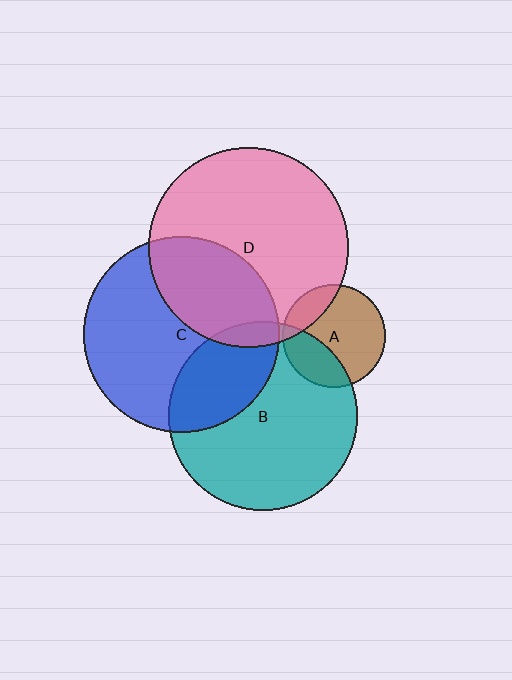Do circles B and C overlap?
Yes.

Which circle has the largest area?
Circle D (pink).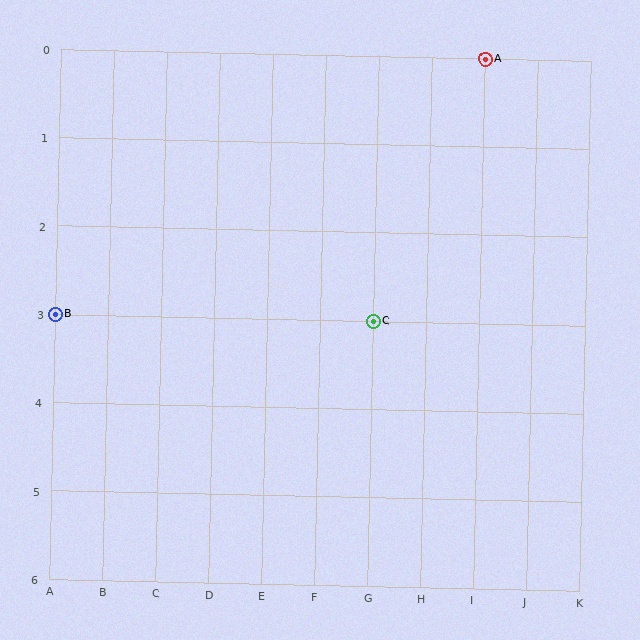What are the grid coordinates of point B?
Point B is at grid coordinates (A, 3).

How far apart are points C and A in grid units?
Points C and A are 2 columns and 3 rows apart (about 3.6 grid units diagonally).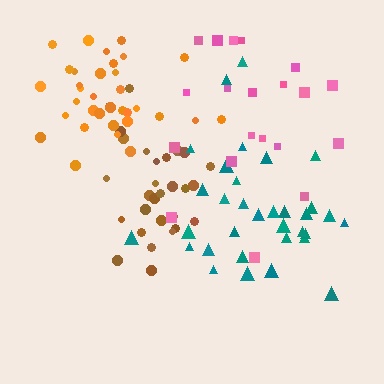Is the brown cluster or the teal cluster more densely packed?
Brown.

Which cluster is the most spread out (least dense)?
Pink.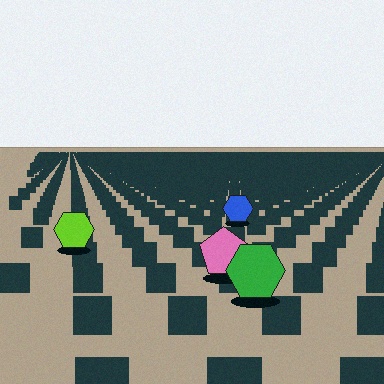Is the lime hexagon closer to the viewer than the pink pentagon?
No. The pink pentagon is closer — you can tell from the texture gradient: the ground texture is coarser near it.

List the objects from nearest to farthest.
From nearest to farthest: the green hexagon, the pink pentagon, the lime hexagon, the blue hexagon.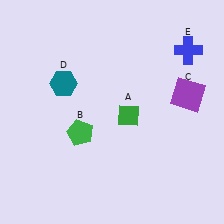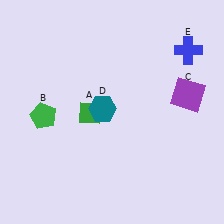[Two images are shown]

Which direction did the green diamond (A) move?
The green diamond (A) moved left.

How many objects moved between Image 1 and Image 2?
3 objects moved between the two images.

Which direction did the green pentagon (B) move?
The green pentagon (B) moved left.